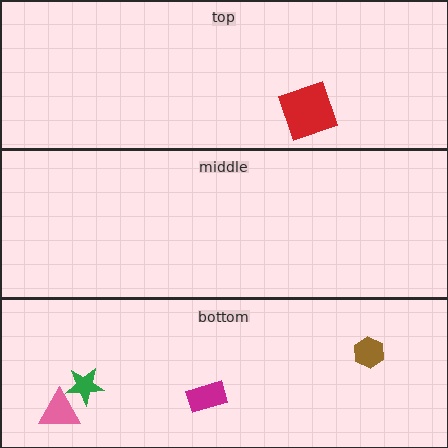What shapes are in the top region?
The red square.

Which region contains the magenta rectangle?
The bottom region.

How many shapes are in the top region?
1.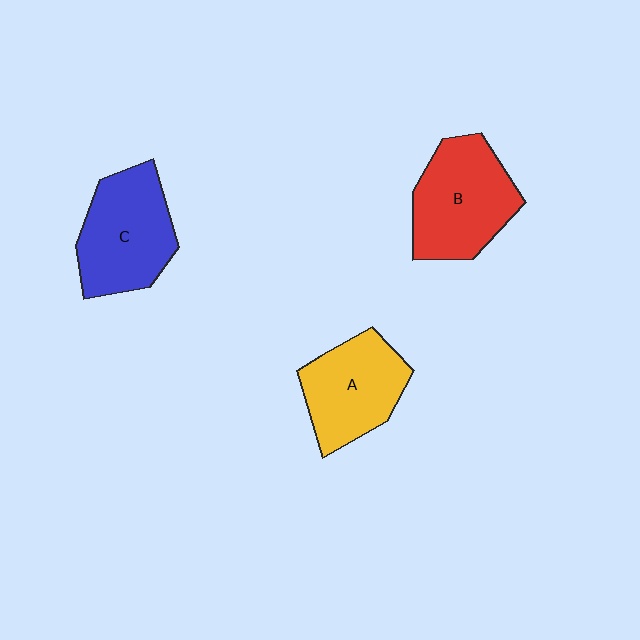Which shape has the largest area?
Shape B (red).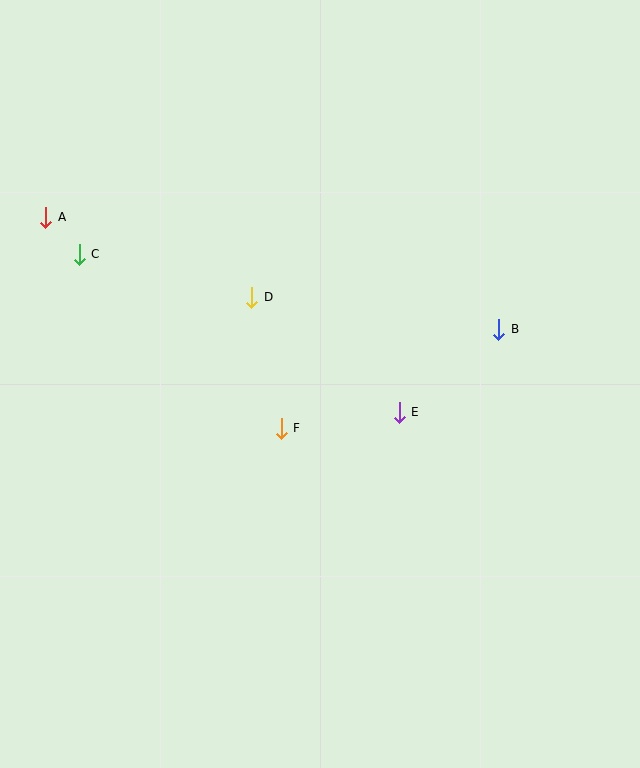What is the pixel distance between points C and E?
The distance between C and E is 357 pixels.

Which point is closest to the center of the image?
Point F at (281, 428) is closest to the center.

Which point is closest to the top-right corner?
Point B is closest to the top-right corner.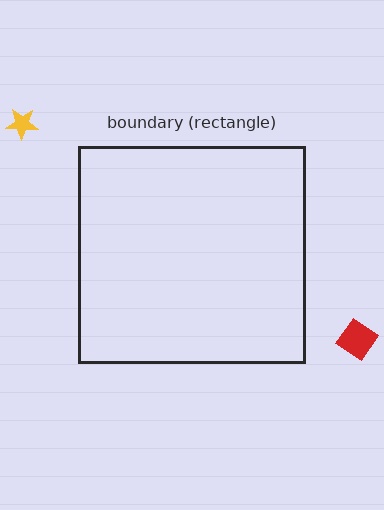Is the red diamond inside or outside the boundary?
Outside.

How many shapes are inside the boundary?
0 inside, 2 outside.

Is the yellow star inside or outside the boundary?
Outside.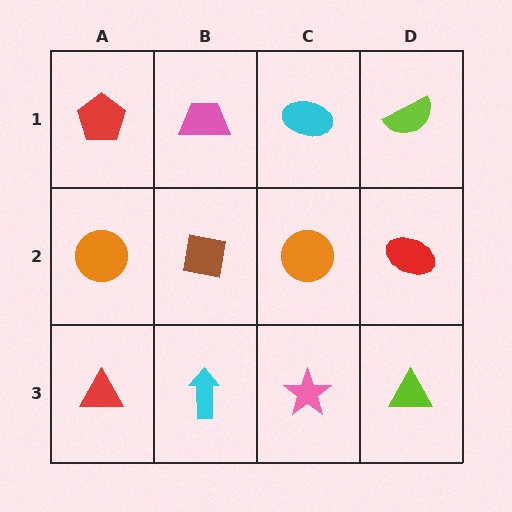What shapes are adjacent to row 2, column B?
A pink trapezoid (row 1, column B), a cyan arrow (row 3, column B), an orange circle (row 2, column A), an orange circle (row 2, column C).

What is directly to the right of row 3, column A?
A cyan arrow.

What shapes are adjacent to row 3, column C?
An orange circle (row 2, column C), a cyan arrow (row 3, column B), a lime triangle (row 3, column D).